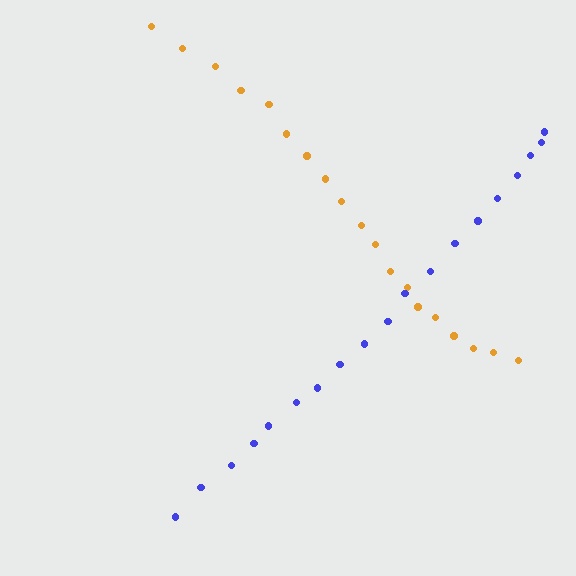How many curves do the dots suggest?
There are 2 distinct paths.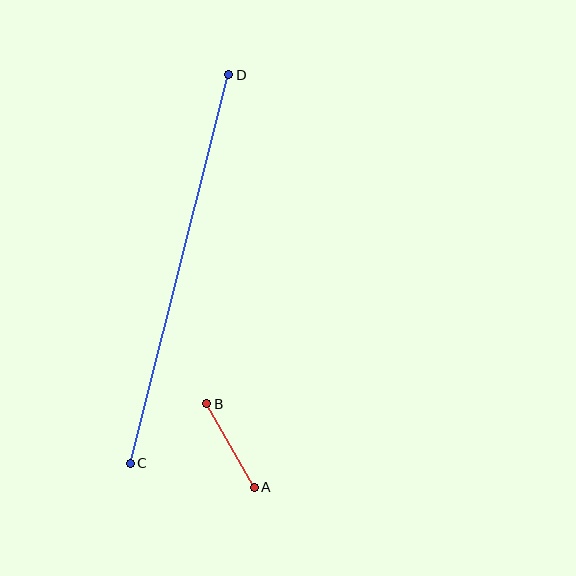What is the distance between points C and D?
The distance is approximately 401 pixels.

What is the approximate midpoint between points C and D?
The midpoint is at approximately (180, 269) pixels.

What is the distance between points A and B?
The distance is approximately 96 pixels.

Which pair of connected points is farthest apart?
Points C and D are farthest apart.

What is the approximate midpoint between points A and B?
The midpoint is at approximately (230, 445) pixels.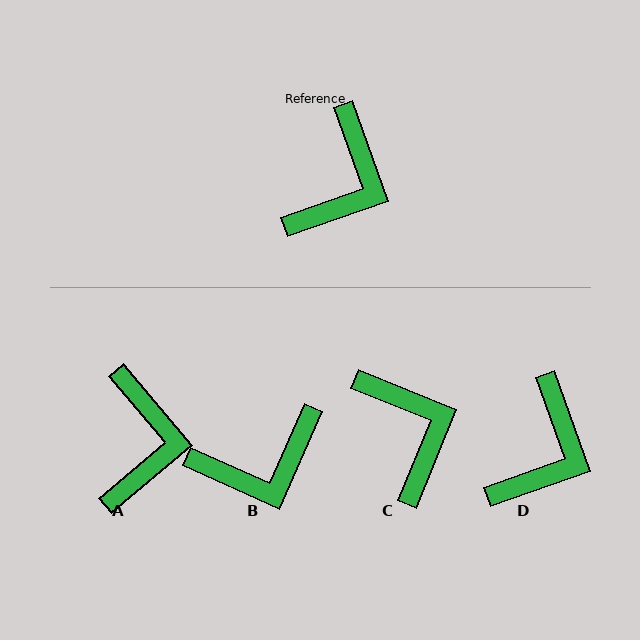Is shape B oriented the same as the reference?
No, it is off by about 44 degrees.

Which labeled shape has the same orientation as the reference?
D.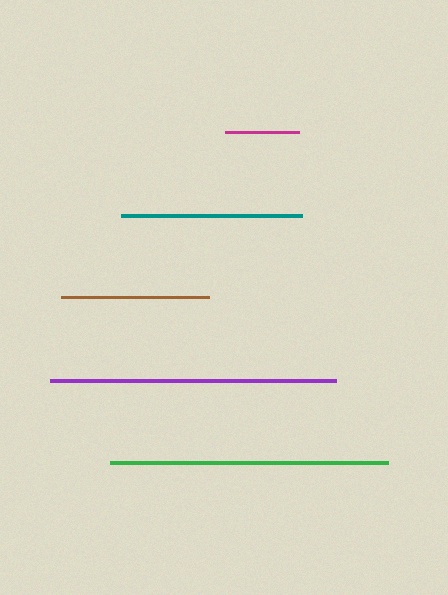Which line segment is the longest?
The purple line is the longest at approximately 286 pixels.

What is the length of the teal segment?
The teal segment is approximately 181 pixels long.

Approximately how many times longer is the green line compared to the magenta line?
The green line is approximately 3.8 times the length of the magenta line.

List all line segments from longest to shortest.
From longest to shortest: purple, green, teal, brown, magenta.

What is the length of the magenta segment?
The magenta segment is approximately 74 pixels long.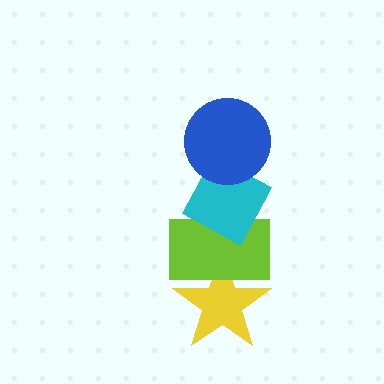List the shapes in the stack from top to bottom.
From top to bottom: the blue circle, the cyan diamond, the lime rectangle, the yellow star.